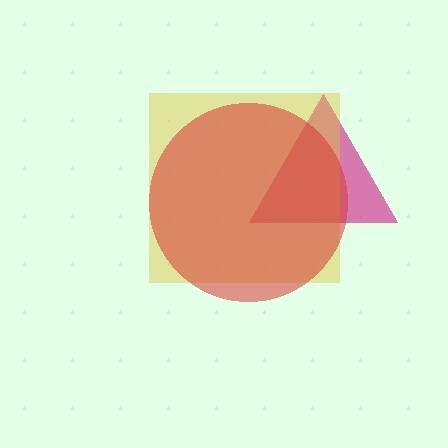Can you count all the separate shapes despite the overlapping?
Yes, there are 3 separate shapes.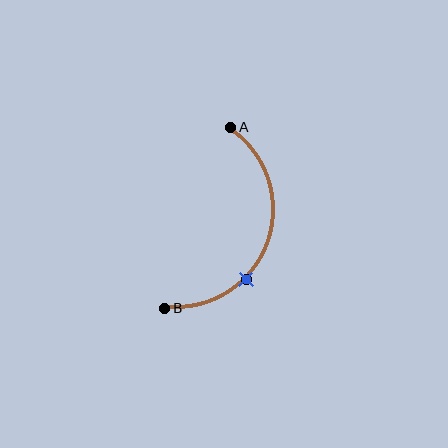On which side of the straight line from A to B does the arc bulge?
The arc bulges to the right of the straight line connecting A and B.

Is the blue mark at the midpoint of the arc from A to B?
No. The blue mark lies on the arc but is closer to endpoint B. The arc midpoint would be at the point on the curve equidistant along the arc from both A and B.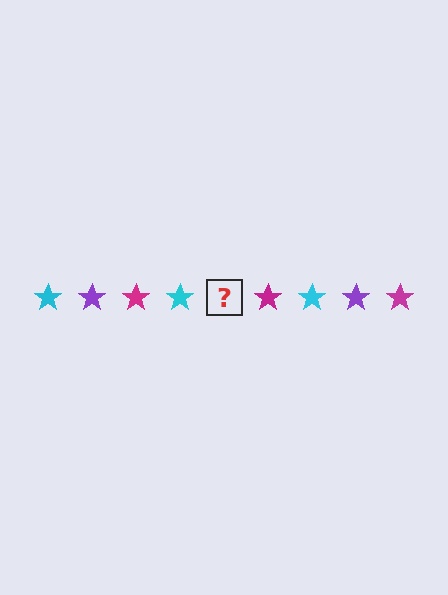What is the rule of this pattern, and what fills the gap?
The rule is that the pattern cycles through cyan, purple, magenta stars. The gap should be filled with a purple star.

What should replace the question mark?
The question mark should be replaced with a purple star.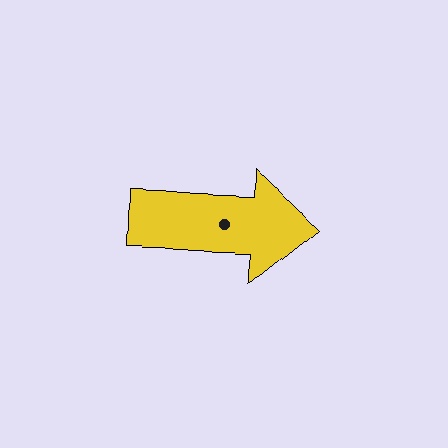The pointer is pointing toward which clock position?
Roughly 3 o'clock.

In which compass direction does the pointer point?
East.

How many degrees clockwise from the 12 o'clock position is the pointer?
Approximately 92 degrees.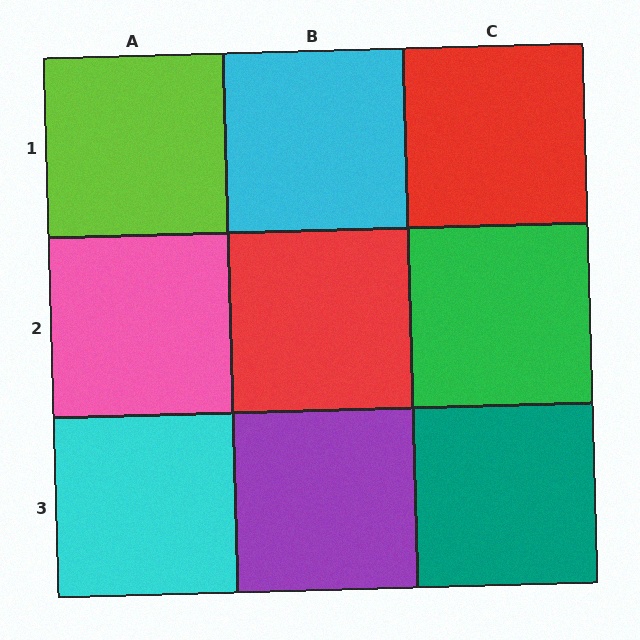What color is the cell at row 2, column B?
Red.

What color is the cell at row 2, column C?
Green.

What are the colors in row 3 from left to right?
Cyan, purple, teal.